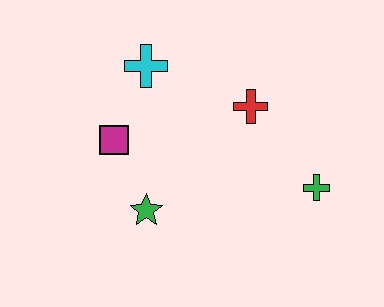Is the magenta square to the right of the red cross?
No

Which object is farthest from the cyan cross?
The green cross is farthest from the cyan cross.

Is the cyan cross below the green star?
No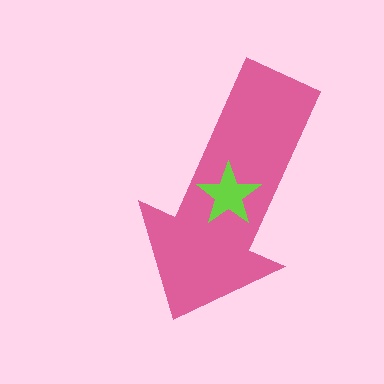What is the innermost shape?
The lime star.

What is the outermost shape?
The pink arrow.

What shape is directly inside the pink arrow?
The lime star.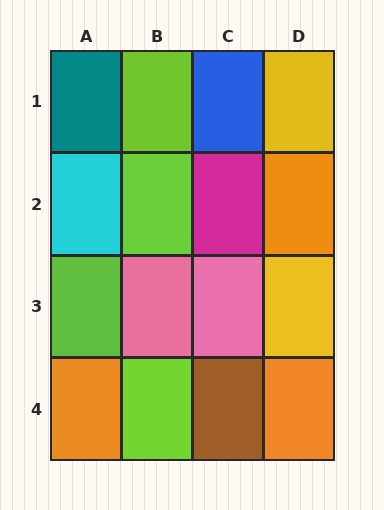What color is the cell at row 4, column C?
Brown.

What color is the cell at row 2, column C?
Magenta.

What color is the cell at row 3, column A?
Lime.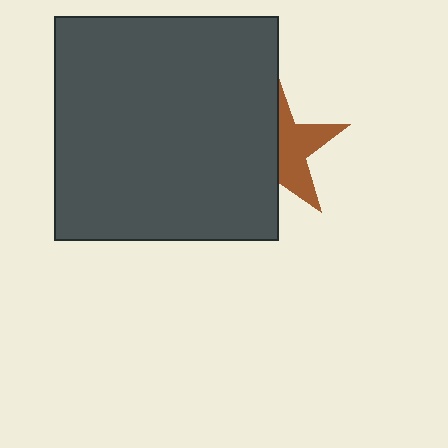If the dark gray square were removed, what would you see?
You would see the complete brown star.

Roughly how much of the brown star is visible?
A small part of it is visible (roughly 44%).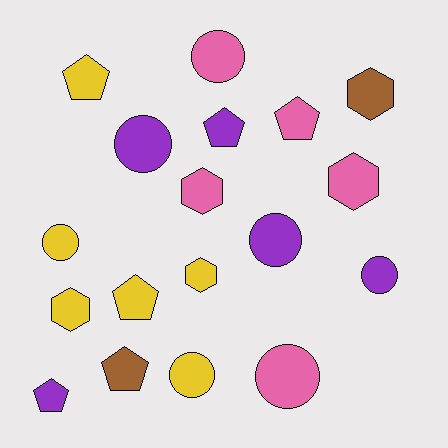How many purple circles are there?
There are 3 purple circles.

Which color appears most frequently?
Yellow, with 6 objects.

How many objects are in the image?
There are 18 objects.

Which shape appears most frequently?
Circle, with 7 objects.